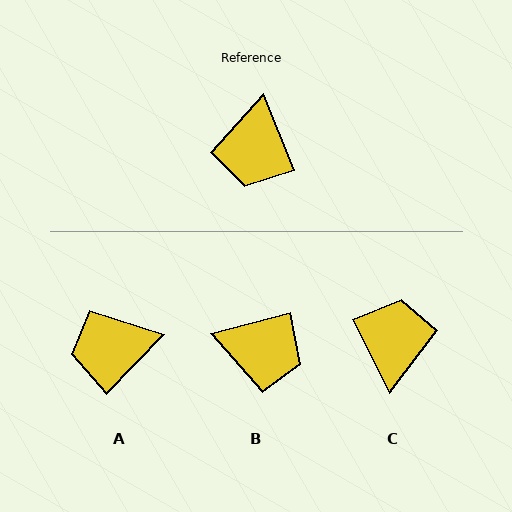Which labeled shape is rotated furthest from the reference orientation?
C, about 176 degrees away.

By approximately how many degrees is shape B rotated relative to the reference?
Approximately 83 degrees counter-clockwise.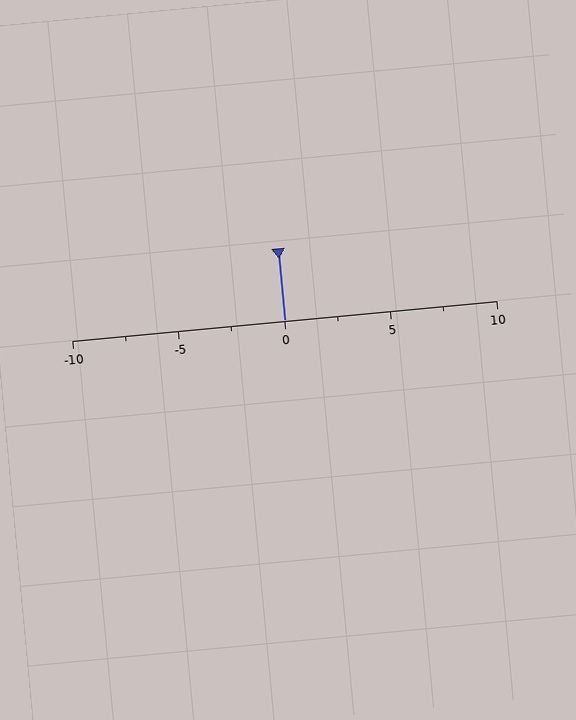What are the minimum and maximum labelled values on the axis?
The axis runs from -10 to 10.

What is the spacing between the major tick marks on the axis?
The major ticks are spaced 5 apart.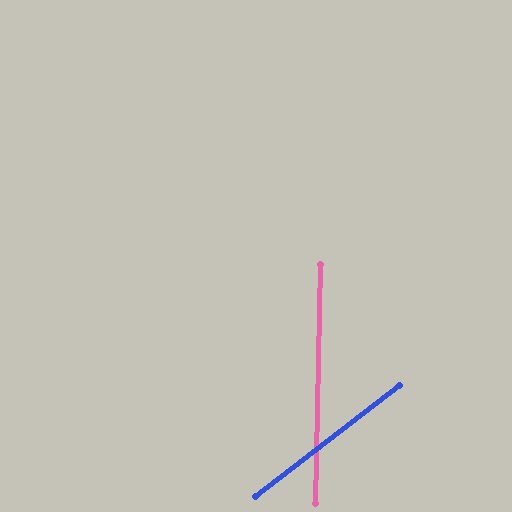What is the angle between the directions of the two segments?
Approximately 51 degrees.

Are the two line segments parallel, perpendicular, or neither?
Neither parallel nor perpendicular — they differ by about 51°.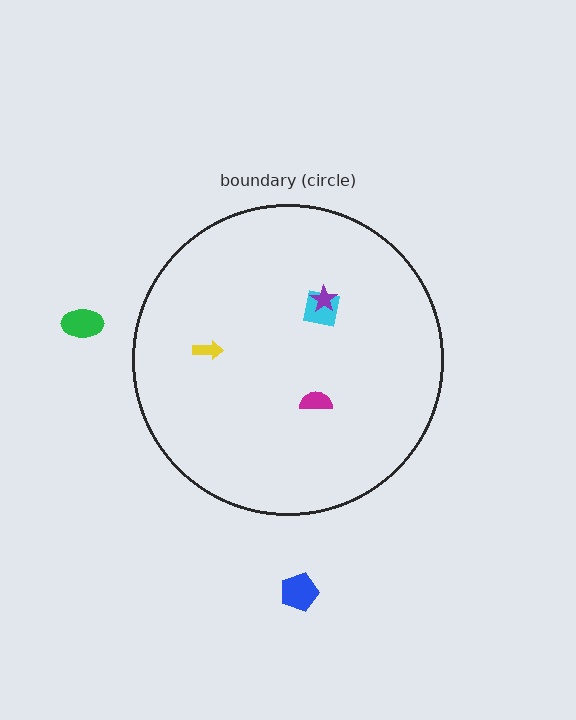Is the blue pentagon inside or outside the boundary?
Outside.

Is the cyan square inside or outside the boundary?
Inside.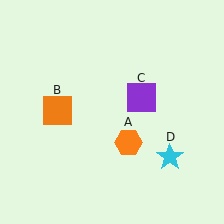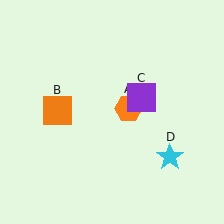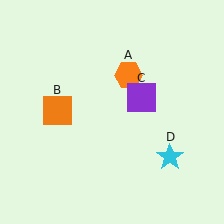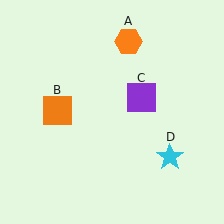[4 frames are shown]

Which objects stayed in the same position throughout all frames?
Orange square (object B) and purple square (object C) and cyan star (object D) remained stationary.